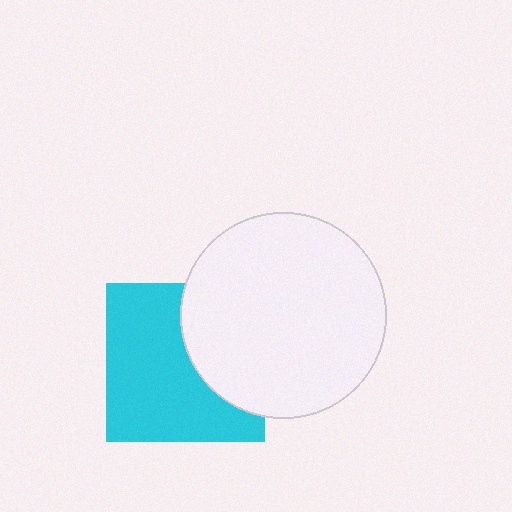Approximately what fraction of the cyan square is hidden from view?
Roughly 37% of the cyan square is hidden behind the white circle.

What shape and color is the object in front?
The object in front is a white circle.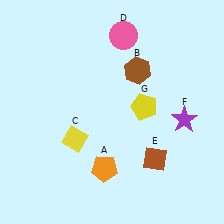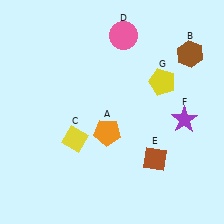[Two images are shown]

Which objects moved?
The objects that moved are: the orange pentagon (A), the brown hexagon (B), the yellow pentagon (G).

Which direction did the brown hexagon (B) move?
The brown hexagon (B) moved right.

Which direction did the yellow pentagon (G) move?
The yellow pentagon (G) moved up.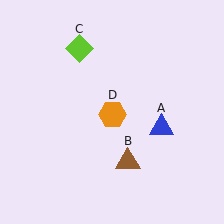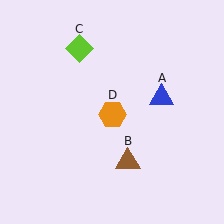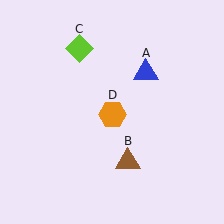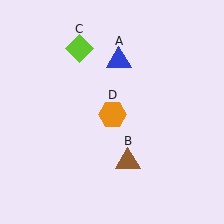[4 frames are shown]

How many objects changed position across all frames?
1 object changed position: blue triangle (object A).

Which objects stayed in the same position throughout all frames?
Brown triangle (object B) and lime diamond (object C) and orange hexagon (object D) remained stationary.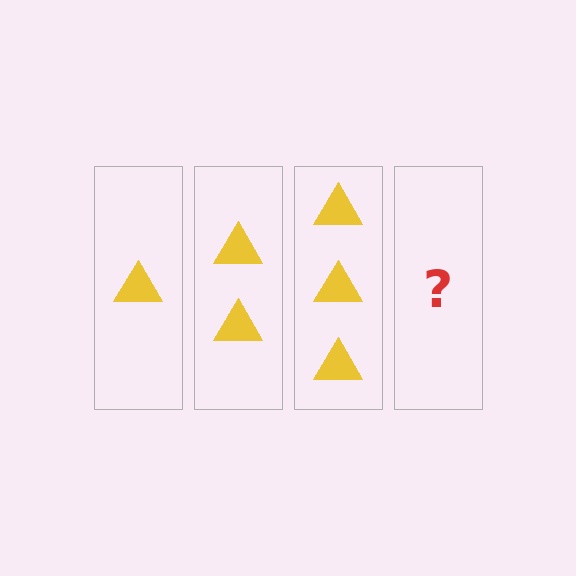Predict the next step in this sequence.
The next step is 4 triangles.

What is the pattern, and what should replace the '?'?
The pattern is that each step adds one more triangle. The '?' should be 4 triangles.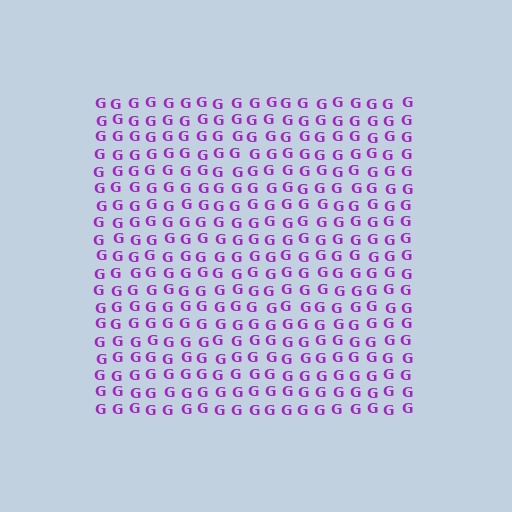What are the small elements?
The small elements are letter G's.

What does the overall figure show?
The overall figure shows a square.